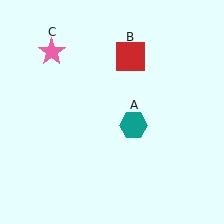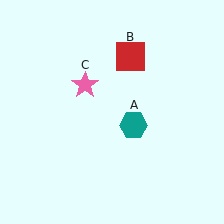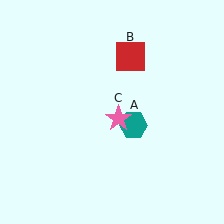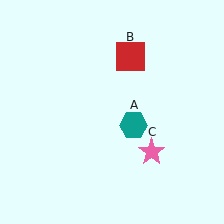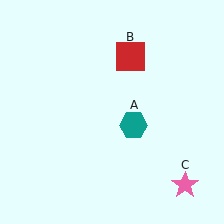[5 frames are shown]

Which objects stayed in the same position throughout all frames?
Teal hexagon (object A) and red square (object B) remained stationary.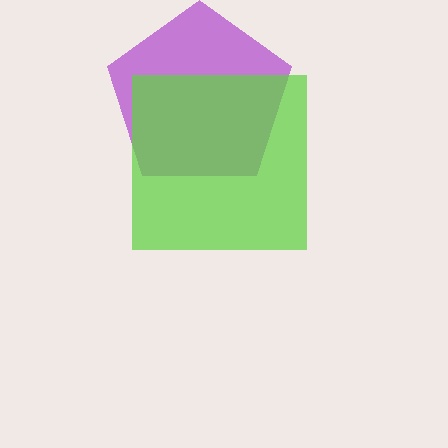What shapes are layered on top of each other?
The layered shapes are: a purple pentagon, a lime square.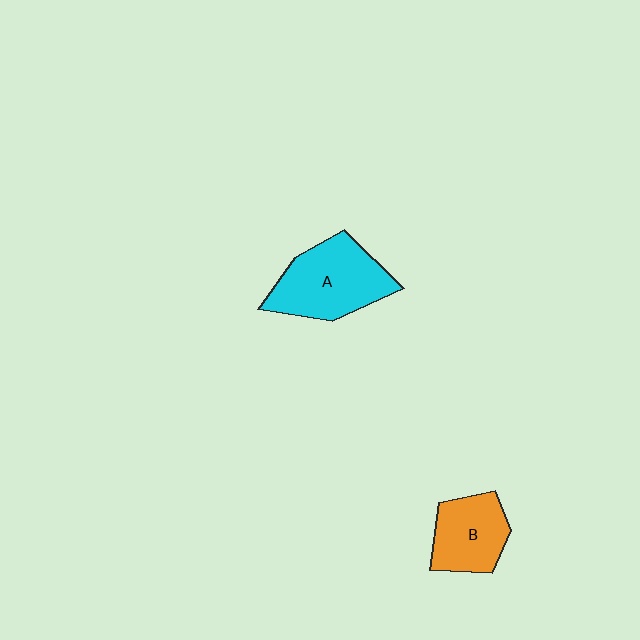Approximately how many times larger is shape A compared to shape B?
Approximately 1.4 times.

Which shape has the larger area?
Shape A (cyan).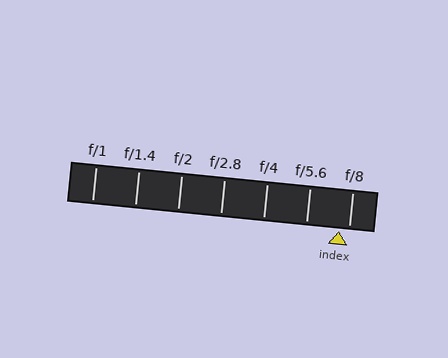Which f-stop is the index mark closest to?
The index mark is closest to f/8.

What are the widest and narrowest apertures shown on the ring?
The widest aperture shown is f/1 and the narrowest is f/8.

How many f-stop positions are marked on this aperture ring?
There are 7 f-stop positions marked.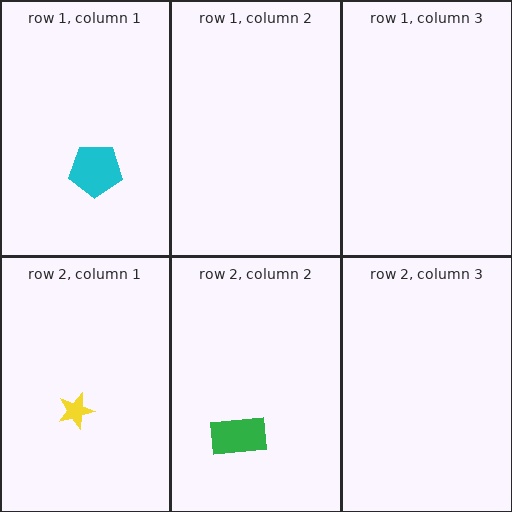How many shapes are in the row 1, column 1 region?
1.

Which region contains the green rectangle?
The row 2, column 2 region.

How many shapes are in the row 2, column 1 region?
1.